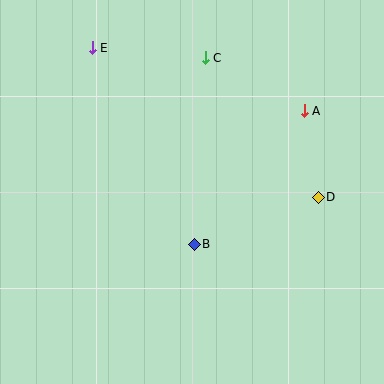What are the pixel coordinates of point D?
Point D is at (318, 197).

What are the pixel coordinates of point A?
Point A is at (304, 111).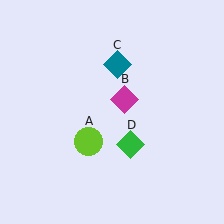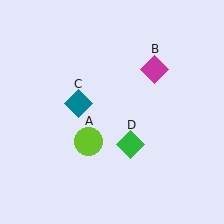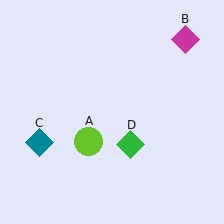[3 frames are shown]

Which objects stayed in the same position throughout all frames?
Lime circle (object A) and green diamond (object D) remained stationary.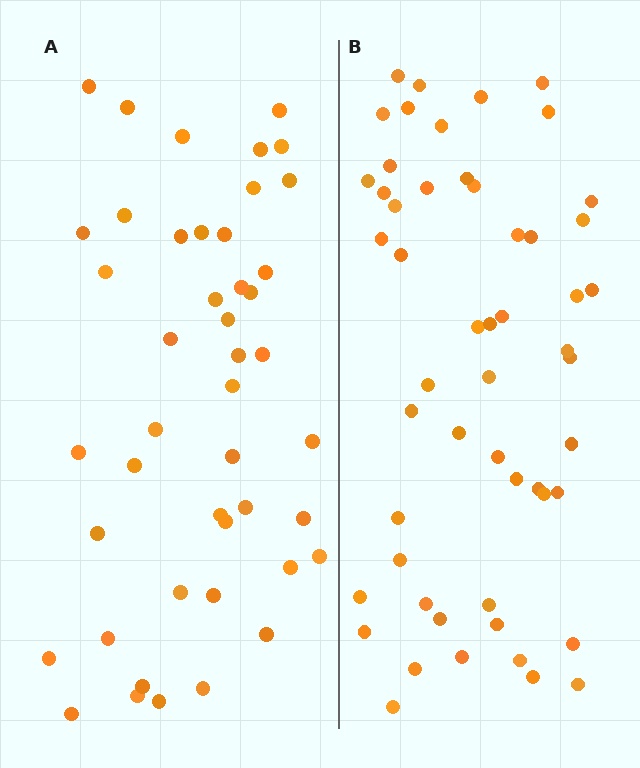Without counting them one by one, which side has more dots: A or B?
Region B (the right region) has more dots.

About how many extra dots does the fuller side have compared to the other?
Region B has roughly 8 or so more dots than region A.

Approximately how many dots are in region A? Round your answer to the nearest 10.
About 40 dots. (The exact count is 45, which rounds to 40.)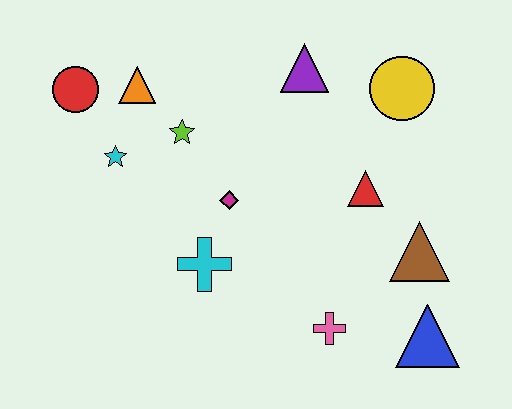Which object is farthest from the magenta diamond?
The blue triangle is farthest from the magenta diamond.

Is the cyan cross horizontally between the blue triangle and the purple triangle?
No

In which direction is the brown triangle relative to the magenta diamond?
The brown triangle is to the right of the magenta diamond.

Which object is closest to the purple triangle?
The yellow circle is closest to the purple triangle.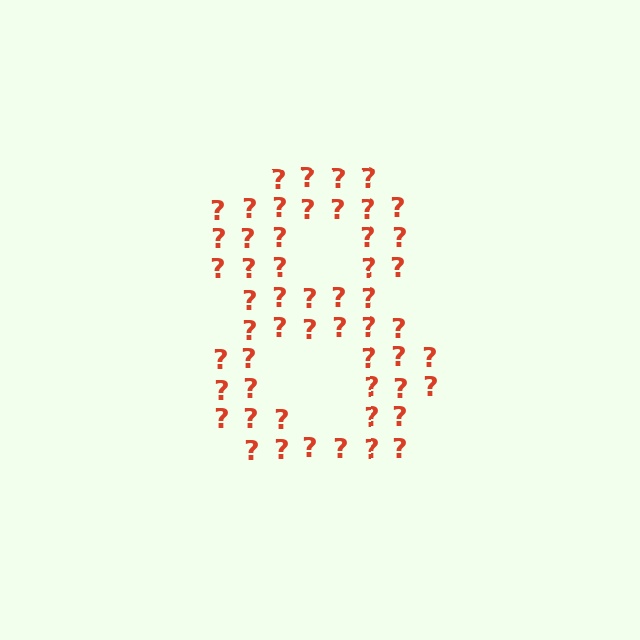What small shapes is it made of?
It is made of small question marks.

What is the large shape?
The large shape is the digit 8.